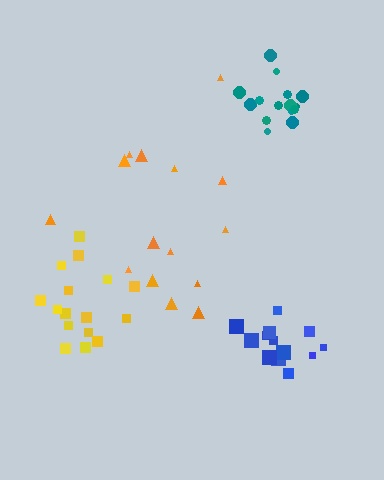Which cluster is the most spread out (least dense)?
Orange.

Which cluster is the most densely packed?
Teal.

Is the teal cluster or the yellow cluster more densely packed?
Teal.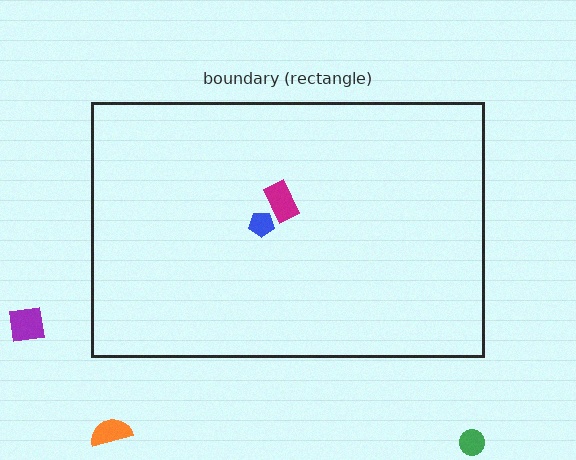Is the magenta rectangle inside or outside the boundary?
Inside.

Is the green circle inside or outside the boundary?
Outside.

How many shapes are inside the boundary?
2 inside, 3 outside.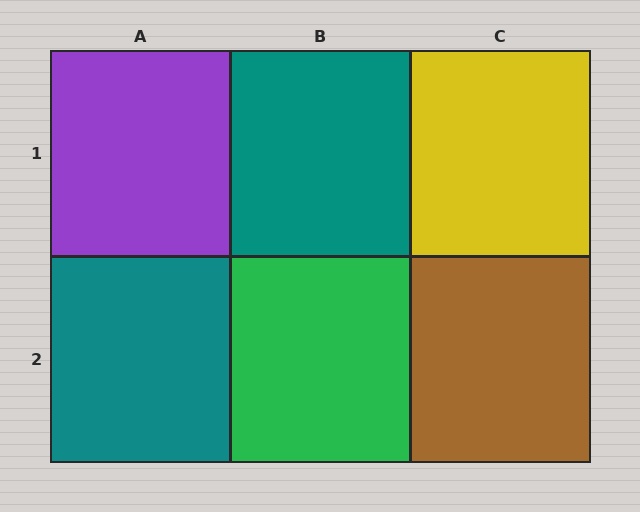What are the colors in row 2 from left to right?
Teal, green, brown.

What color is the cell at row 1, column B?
Teal.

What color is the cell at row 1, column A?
Purple.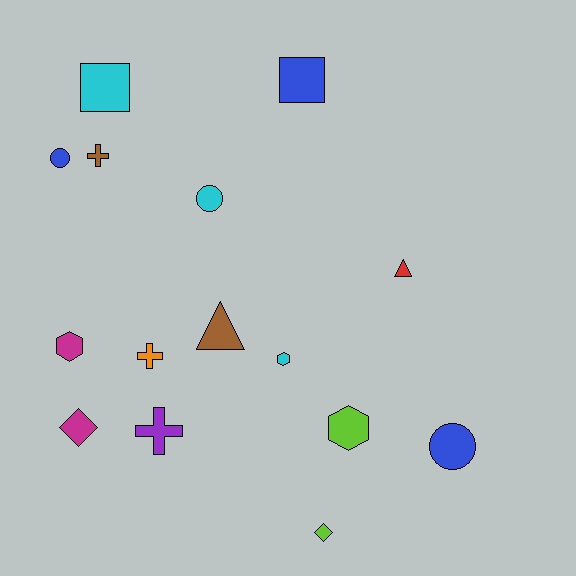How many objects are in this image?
There are 15 objects.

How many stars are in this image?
There are no stars.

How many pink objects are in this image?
There are no pink objects.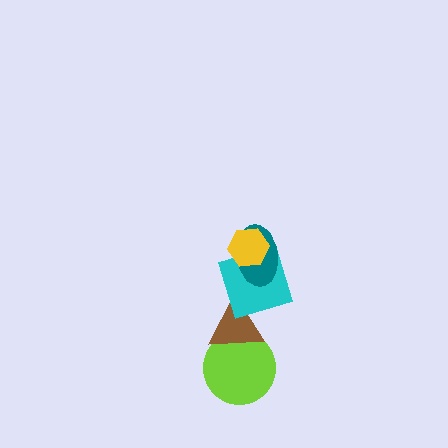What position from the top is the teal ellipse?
The teal ellipse is 2nd from the top.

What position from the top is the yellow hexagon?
The yellow hexagon is 1st from the top.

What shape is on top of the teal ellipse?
The yellow hexagon is on top of the teal ellipse.